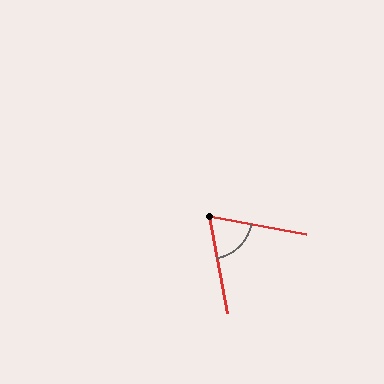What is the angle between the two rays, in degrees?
Approximately 69 degrees.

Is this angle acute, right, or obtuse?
It is acute.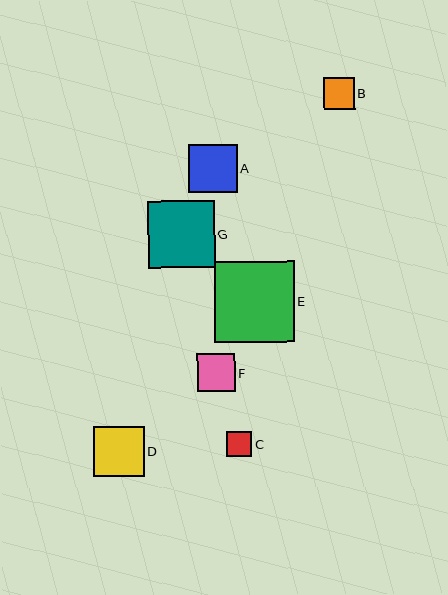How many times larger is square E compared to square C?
Square E is approximately 3.2 times the size of square C.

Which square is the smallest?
Square C is the smallest with a size of approximately 25 pixels.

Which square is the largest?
Square E is the largest with a size of approximately 80 pixels.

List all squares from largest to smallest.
From largest to smallest: E, G, D, A, F, B, C.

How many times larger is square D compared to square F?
Square D is approximately 1.3 times the size of square F.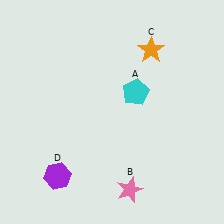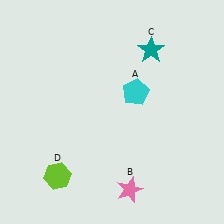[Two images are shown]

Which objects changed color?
C changed from orange to teal. D changed from purple to lime.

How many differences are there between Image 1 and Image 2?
There are 2 differences between the two images.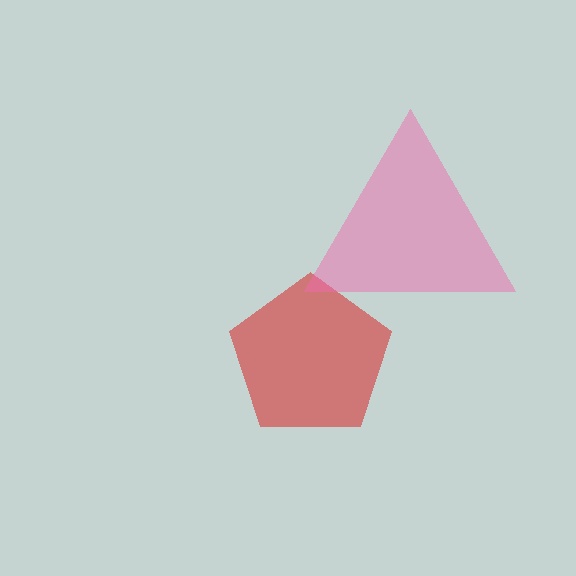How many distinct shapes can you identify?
There are 2 distinct shapes: a red pentagon, a pink triangle.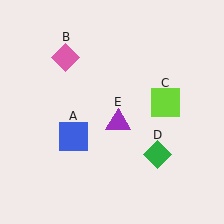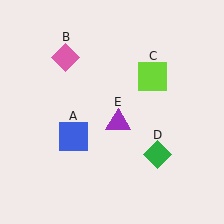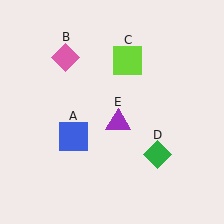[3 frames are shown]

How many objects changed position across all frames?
1 object changed position: lime square (object C).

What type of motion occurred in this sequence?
The lime square (object C) rotated counterclockwise around the center of the scene.